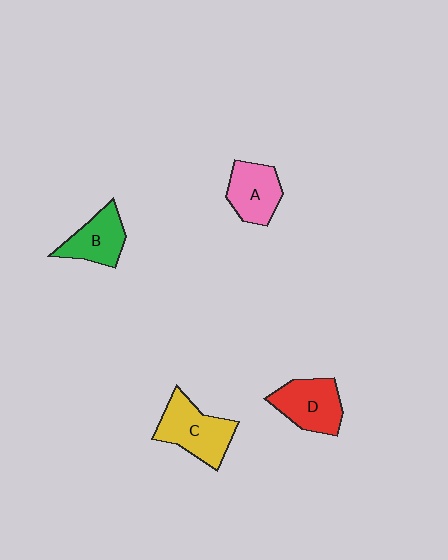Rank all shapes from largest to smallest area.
From largest to smallest: C (yellow), D (red), A (pink), B (green).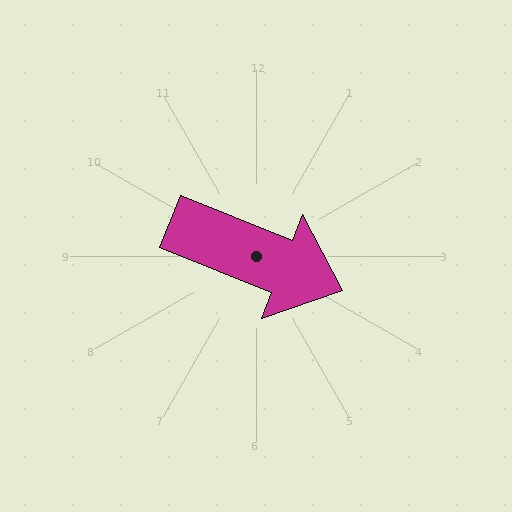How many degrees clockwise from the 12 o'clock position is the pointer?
Approximately 112 degrees.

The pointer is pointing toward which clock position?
Roughly 4 o'clock.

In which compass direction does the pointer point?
East.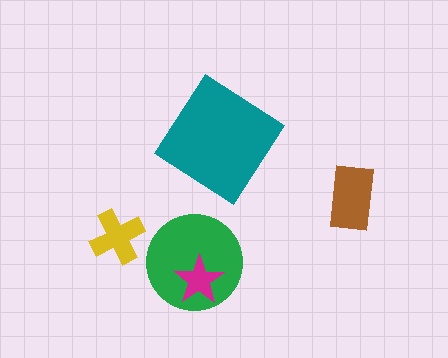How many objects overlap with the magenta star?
1 object overlaps with the magenta star.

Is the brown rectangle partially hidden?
No, no other shape covers it.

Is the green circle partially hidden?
Yes, it is partially covered by another shape.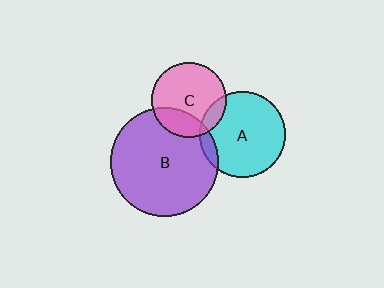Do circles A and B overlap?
Yes.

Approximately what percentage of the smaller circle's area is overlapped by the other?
Approximately 10%.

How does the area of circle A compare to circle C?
Approximately 1.3 times.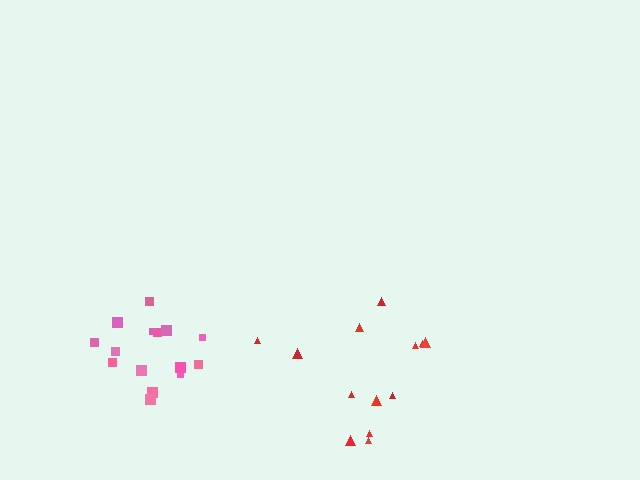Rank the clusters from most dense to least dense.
pink, red.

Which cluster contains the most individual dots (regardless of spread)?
Pink (15).